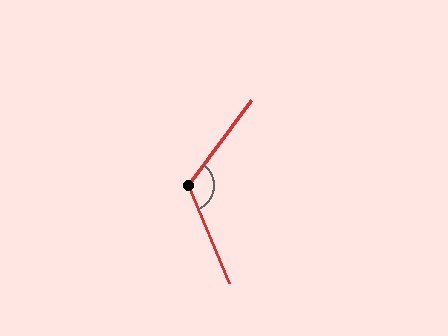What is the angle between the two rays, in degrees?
Approximately 121 degrees.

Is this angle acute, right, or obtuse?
It is obtuse.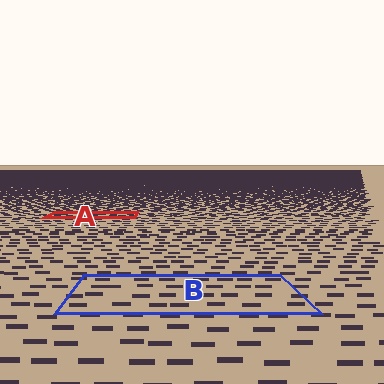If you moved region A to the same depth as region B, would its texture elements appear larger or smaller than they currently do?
They would appear larger. At a closer depth, the same texture elements are projected at a bigger on-screen size.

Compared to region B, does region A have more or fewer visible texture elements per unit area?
Region A has more texture elements per unit area — they are packed more densely because it is farther away.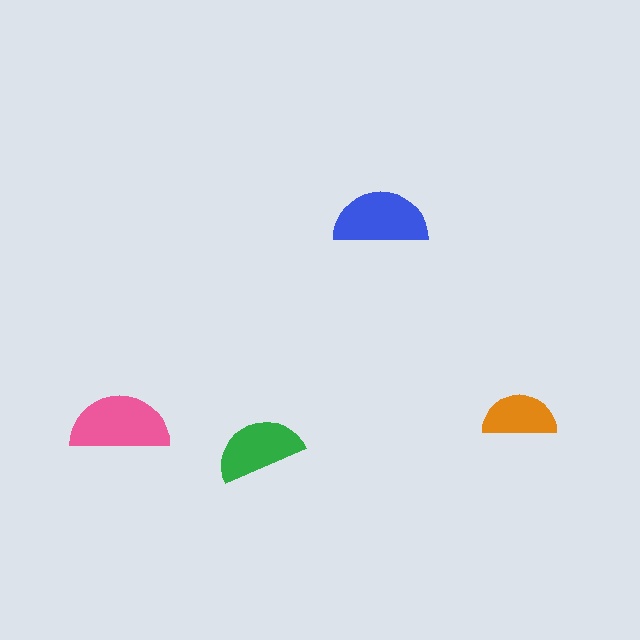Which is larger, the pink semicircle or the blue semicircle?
The pink one.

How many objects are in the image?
There are 4 objects in the image.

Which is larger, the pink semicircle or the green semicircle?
The pink one.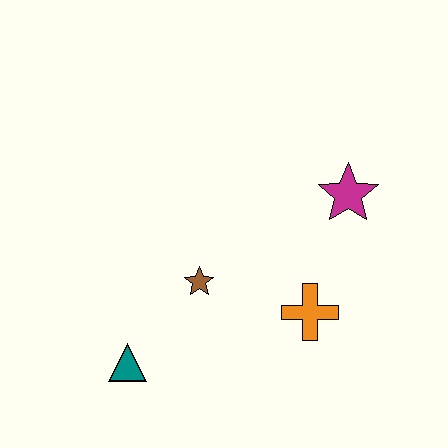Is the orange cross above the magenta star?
No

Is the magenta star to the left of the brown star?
No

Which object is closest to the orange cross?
The brown star is closest to the orange cross.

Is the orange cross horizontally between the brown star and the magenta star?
Yes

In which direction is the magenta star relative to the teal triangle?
The magenta star is to the right of the teal triangle.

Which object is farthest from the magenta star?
The teal triangle is farthest from the magenta star.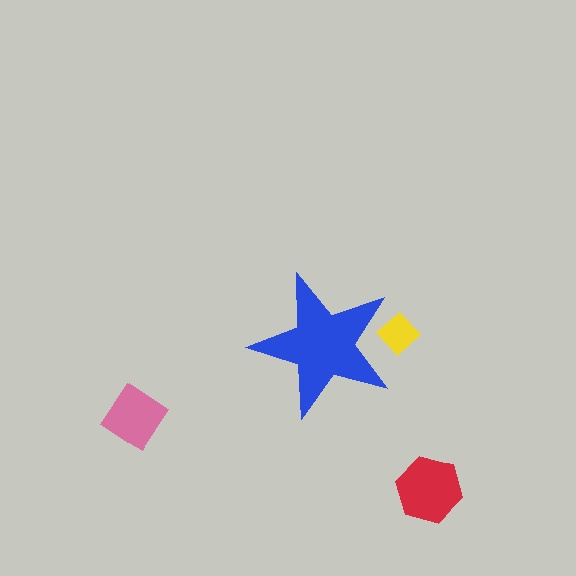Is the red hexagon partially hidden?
No, the red hexagon is fully visible.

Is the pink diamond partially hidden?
No, the pink diamond is fully visible.